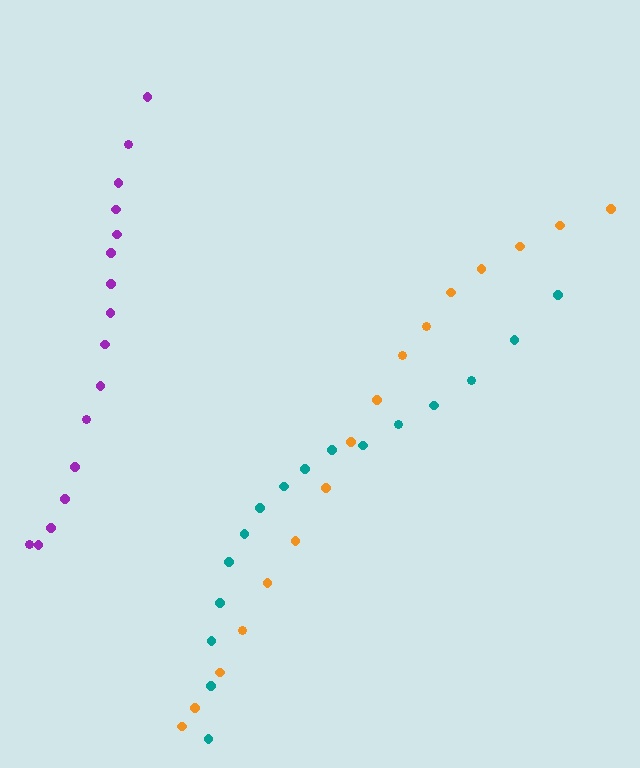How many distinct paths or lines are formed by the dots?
There are 3 distinct paths.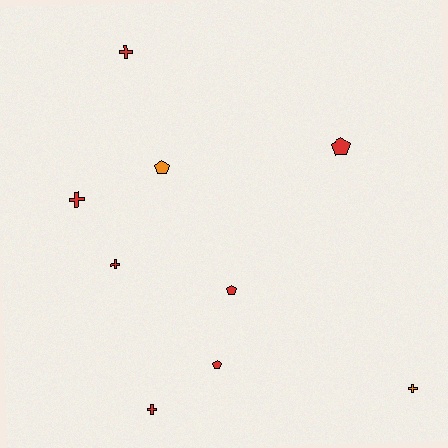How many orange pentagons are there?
There is 1 orange pentagon.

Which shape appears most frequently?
Cross, with 5 objects.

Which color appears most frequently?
Red, with 7 objects.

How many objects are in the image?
There are 9 objects.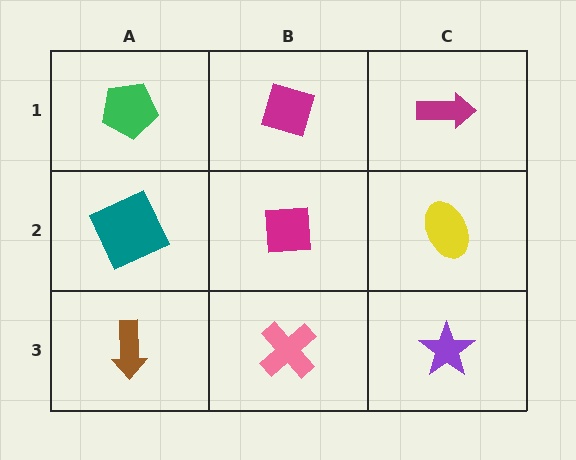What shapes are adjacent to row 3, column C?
A yellow ellipse (row 2, column C), a pink cross (row 3, column B).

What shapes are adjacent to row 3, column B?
A magenta square (row 2, column B), a brown arrow (row 3, column A), a purple star (row 3, column C).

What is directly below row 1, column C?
A yellow ellipse.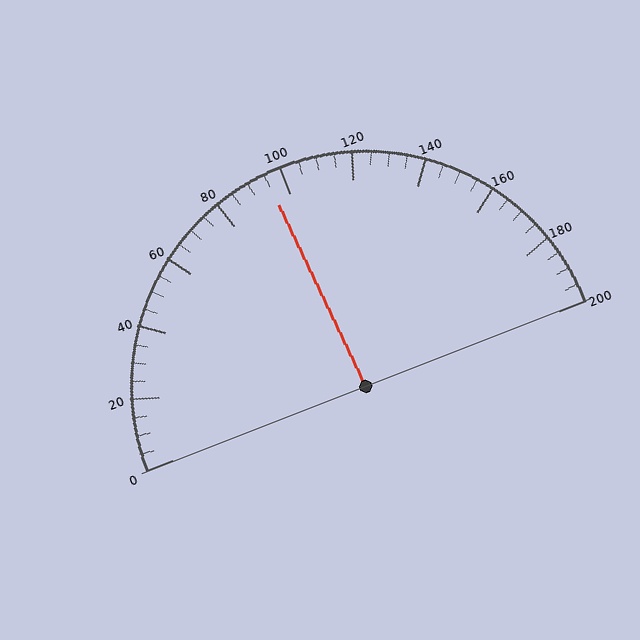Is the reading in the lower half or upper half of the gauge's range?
The reading is in the lower half of the range (0 to 200).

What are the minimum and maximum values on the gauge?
The gauge ranges from 0 to 200.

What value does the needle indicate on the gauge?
The needle indicates approximately 95.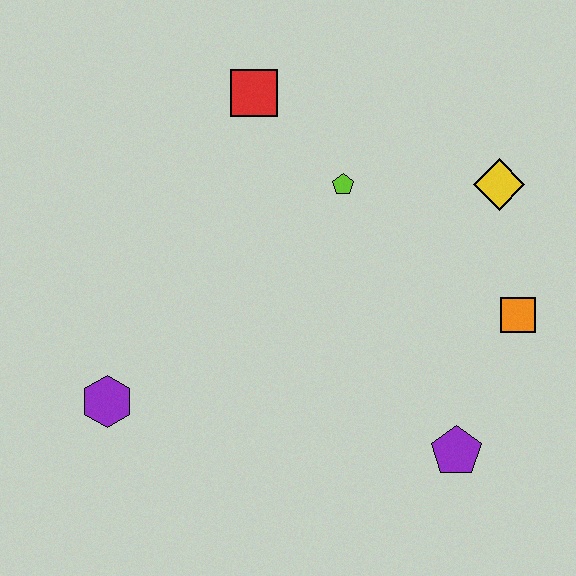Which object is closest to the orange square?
The yellow diamond is closest to the orange square.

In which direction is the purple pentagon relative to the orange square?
The purple pentagon is below the orange square.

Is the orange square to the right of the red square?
Yes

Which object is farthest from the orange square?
The purple hexagon is farthest from the orange square.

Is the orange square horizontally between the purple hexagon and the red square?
No